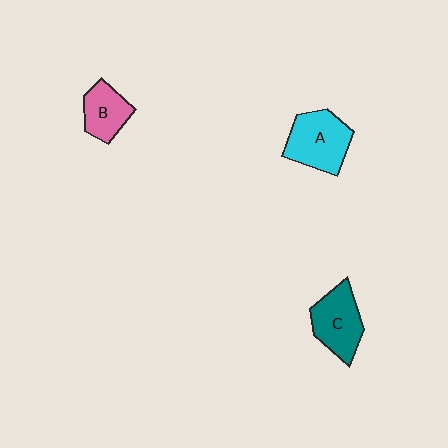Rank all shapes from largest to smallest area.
From largest to smallest: A (cyan), C (teal), B (pink).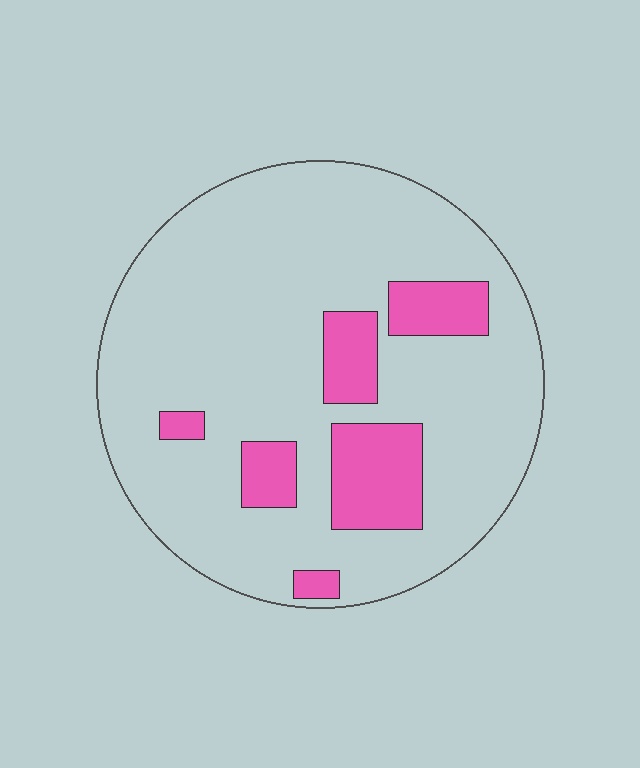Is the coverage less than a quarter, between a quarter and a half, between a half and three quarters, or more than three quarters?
Less than a quarter.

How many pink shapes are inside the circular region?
6.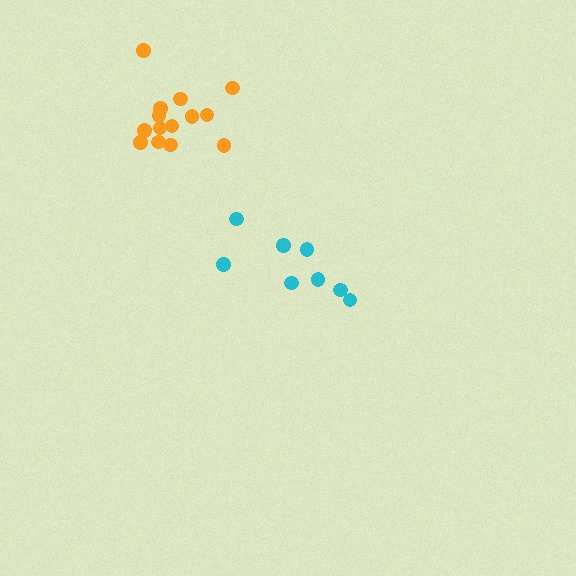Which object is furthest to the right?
The cyan cluster is rightmost.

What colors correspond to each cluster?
The clusters are colored: cyan, orange.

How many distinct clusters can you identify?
There are 2 distinct clusters.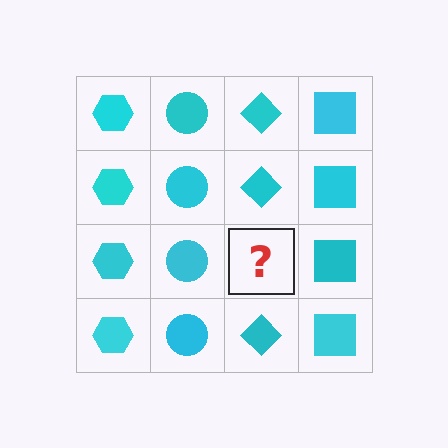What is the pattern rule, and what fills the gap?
The rule is that each column has a consistent shape. The gap should be filled with a cyan diamond.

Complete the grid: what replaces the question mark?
The question mark should be replaced with a cyan diamond.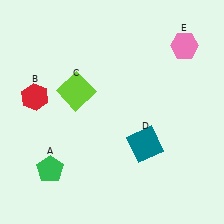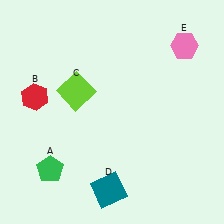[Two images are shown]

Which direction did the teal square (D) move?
The teal square (D) moved down.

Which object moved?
The teal square (D) moved down.